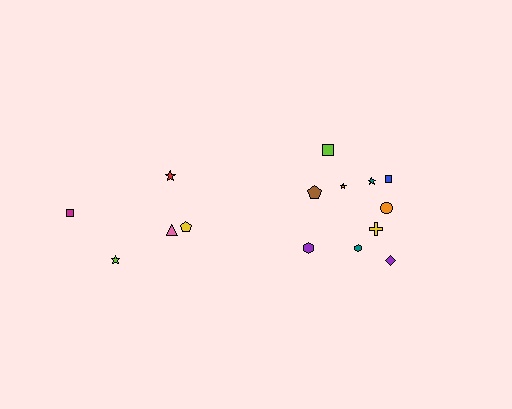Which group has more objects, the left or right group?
The right group.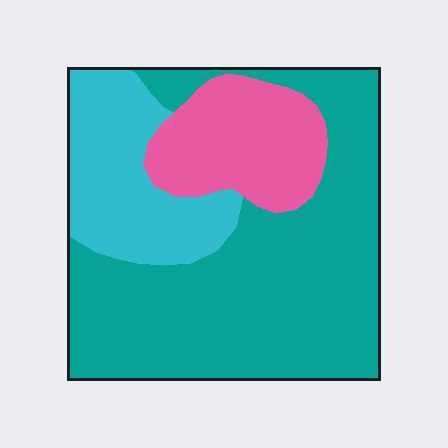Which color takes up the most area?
Teal, at roughly 60%.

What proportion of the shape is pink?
Pink takes up about one fifth (1/5) of the shape.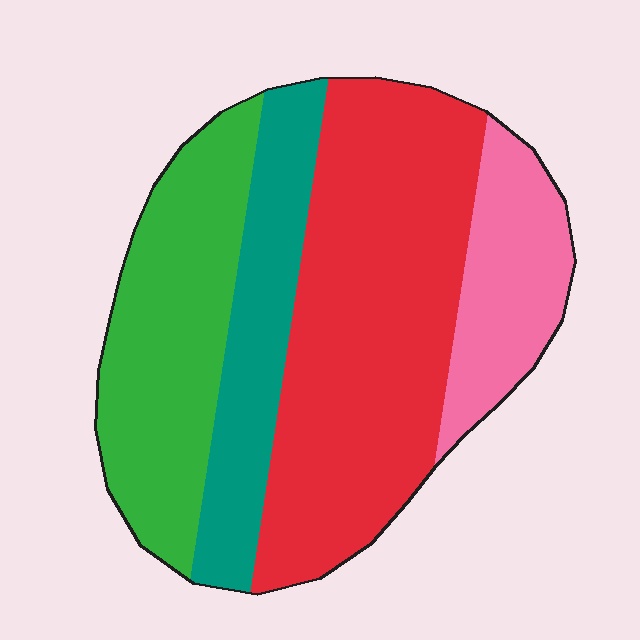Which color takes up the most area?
Red, at roughly 45%.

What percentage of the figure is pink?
Pink takes up about one eighth (1/8) of the figure.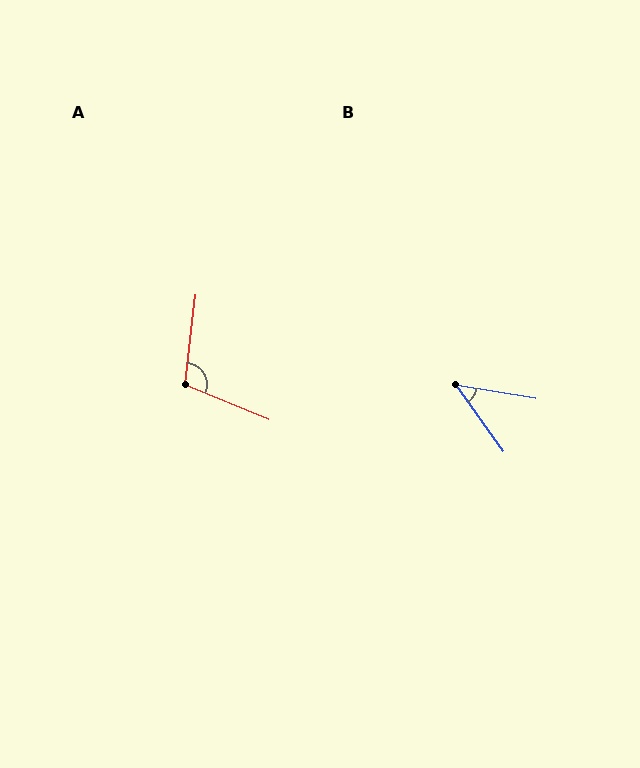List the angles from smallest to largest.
B (45°), A (106°).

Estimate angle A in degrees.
Approximately 106 degrees.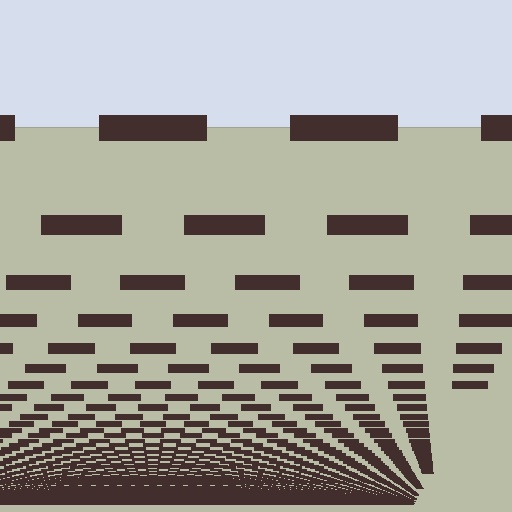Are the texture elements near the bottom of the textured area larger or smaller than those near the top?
Smaller. The gradient is inverted — elements near the bottom are smaller and denser.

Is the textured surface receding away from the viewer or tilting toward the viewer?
The surface appears to tilt toward the viewer. Texture elements get larger and sparser toward the top.